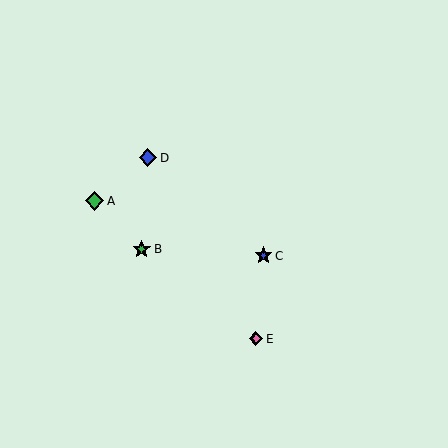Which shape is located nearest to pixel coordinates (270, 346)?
The pink diamond (labeled E) at (256, 339) is nearest to that location.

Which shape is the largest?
The green diamond (labeled A) is the largest.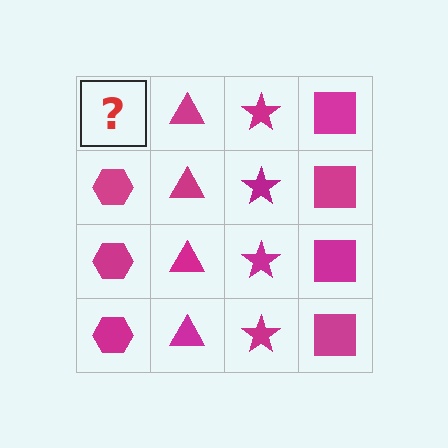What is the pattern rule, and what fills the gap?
The rule is that each column has a consistent shape. The gap should be filled with a magenta hexagon.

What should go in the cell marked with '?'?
The missing cell should contain a magenta hexagon.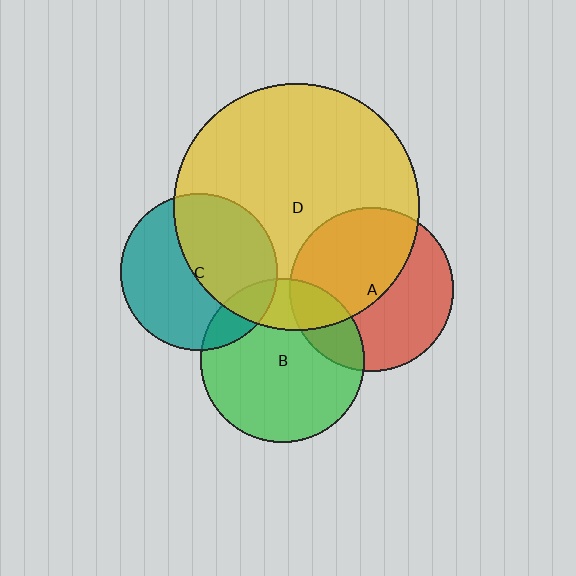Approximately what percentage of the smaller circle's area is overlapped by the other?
Approximately 20%.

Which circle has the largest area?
Circle D (yellow).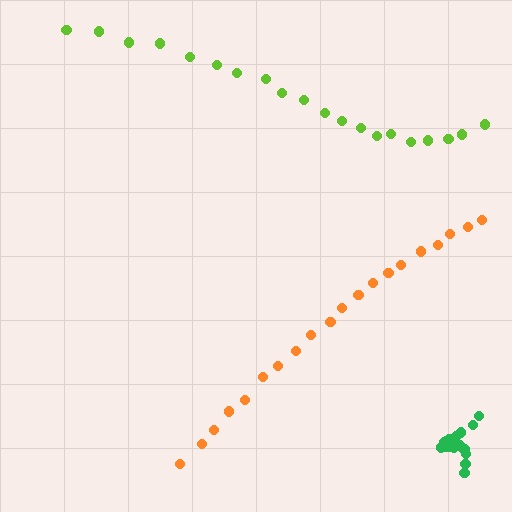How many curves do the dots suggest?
There are 3 distinct paths.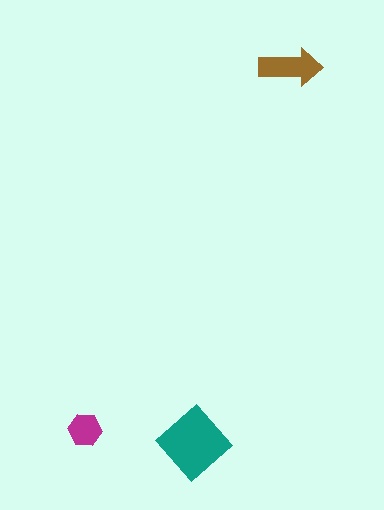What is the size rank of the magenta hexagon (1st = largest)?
3rd.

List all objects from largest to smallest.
The teal diamond, the brown arrow, the magenta hexagon.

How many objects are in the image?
There are 3 objects in the image.